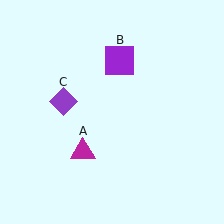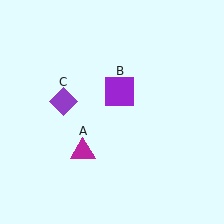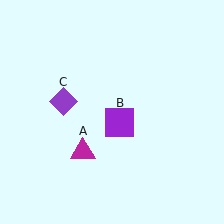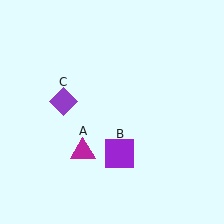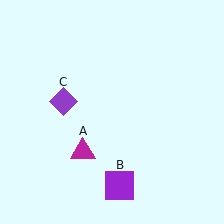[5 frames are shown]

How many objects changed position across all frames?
1 object changed position: purple square (object B).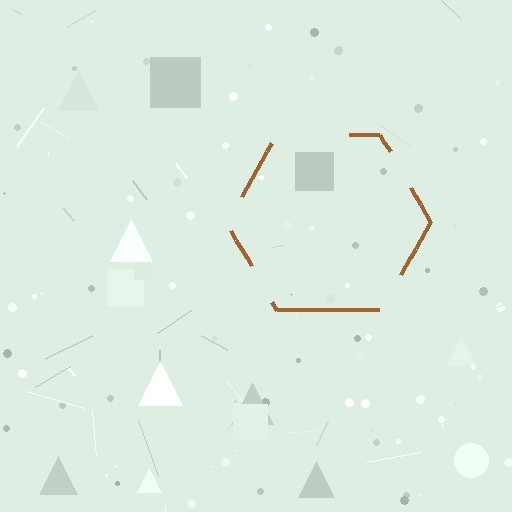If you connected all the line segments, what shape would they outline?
They would outline a hexagon.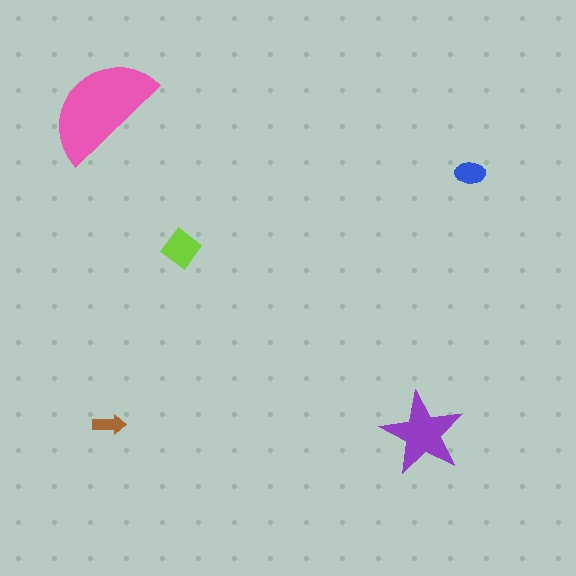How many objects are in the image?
There are 5 objects in the image.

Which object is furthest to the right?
The blue ellipse is rightmost.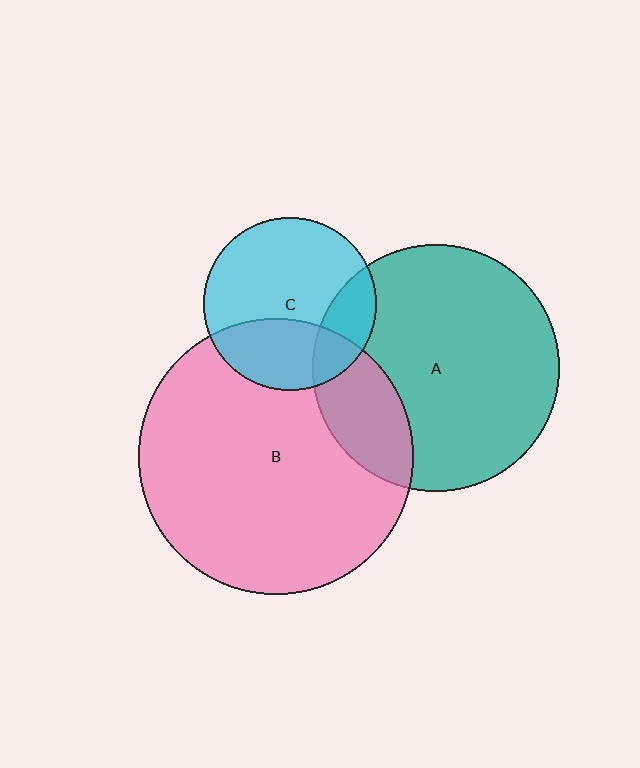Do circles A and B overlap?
Yes.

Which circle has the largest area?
Circle B (pink).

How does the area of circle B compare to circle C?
Approximately 2.5 times.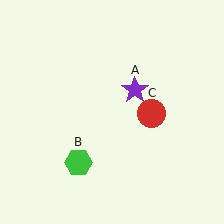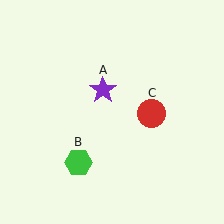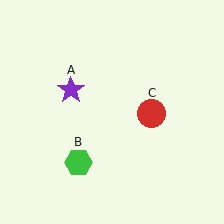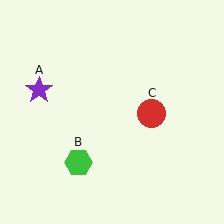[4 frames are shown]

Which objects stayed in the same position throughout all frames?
Green hexagon (object B) and red circle (object C) remained stationary.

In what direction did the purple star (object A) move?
The purple star (object A) moved left.